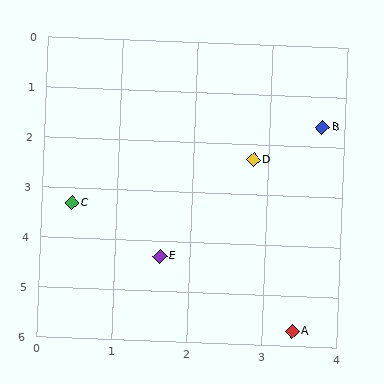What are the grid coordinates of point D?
Point D is at approximately (2.8, 2.3).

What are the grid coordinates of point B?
Point B is at approximately (3.7, 1.6).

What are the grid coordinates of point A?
Point A is at approximately (3.4, 5.7).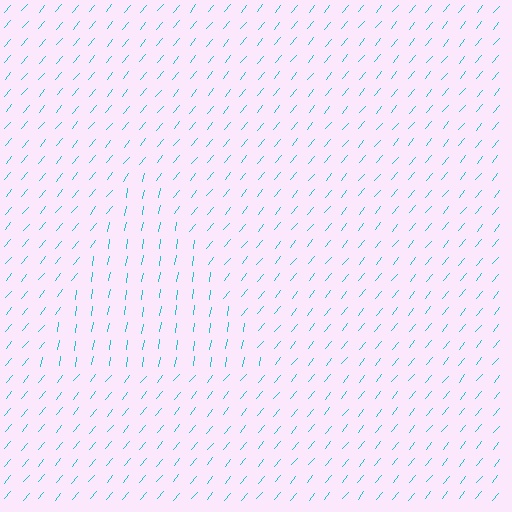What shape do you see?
I see a triangle.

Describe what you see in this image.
The image is filled with small cyan line segments. A triangle region in the image has lines oriented differently from the surrounding lines, creating a visible texture boundary.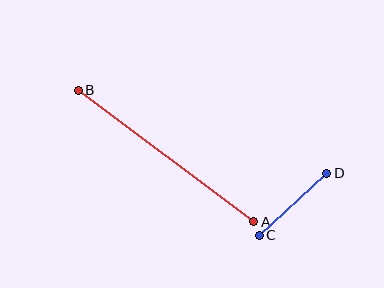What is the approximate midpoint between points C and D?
The midpoint is at approximately (293, 204) pixels.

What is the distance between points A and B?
The distance is approximately 220 pixels.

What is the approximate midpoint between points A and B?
The midpoint is at approximately (166, 156) pixels.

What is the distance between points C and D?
The distance is approximately 92 pixels.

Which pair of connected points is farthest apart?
Points A and B are farthest apart.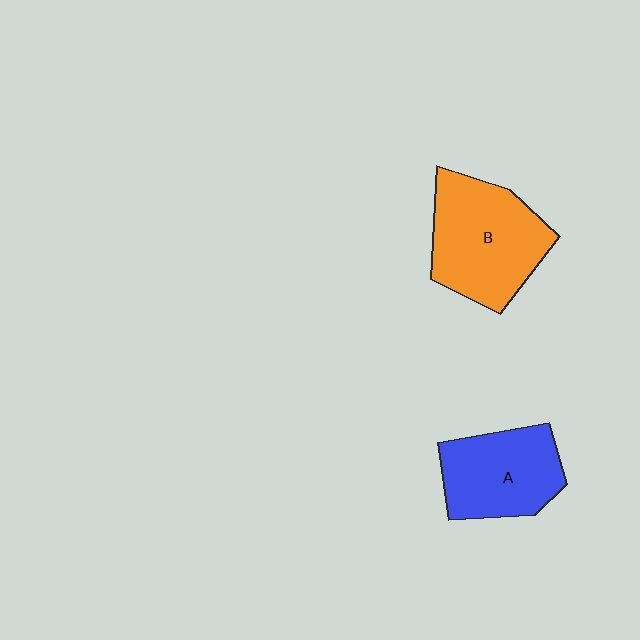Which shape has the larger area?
Shape B (orange).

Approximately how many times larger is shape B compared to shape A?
Approximately 1.3 times.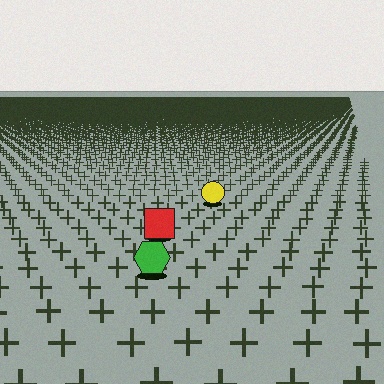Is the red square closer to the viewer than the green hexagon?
No. The green hexagon is closer — you can tell from the texture gradient: the ground texture is coarser near it.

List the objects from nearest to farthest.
From nearest to farthest: the green hexagon, the red square, the yellow circle.